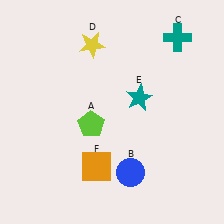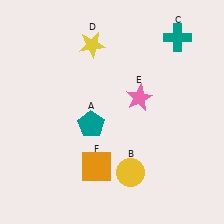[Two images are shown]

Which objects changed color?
A changed from lime to teal. B changed from blue to yellow. E changed from teal to pink.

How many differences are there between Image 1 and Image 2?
There are 3 differences between the two images.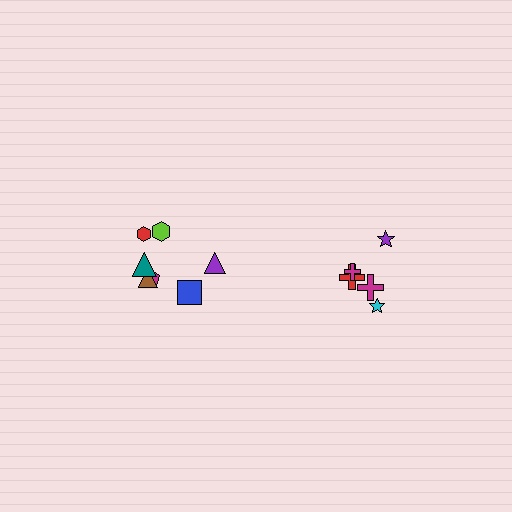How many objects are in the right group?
There are 5 objects.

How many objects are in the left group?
There are 7 objects.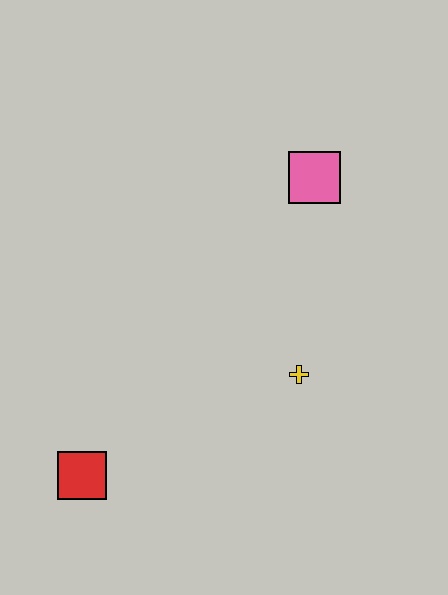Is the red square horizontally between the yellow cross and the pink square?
No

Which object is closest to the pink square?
The yellow cross is closest to the pink square.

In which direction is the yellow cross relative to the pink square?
The yellow cross is below the pink square.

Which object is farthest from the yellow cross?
The red square is farthest from the yellow cross.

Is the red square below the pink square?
Yes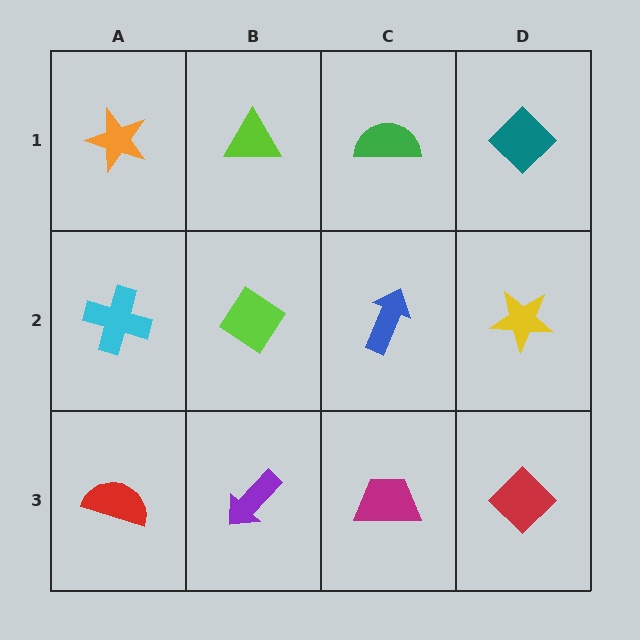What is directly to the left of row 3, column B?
A red semicircle.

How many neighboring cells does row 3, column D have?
2.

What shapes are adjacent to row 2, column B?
A lime triangle (row 1, column B), a purple arrow (row 3, column B), a cyan cross (row 2, column A), a blue arrow (row 2, column C).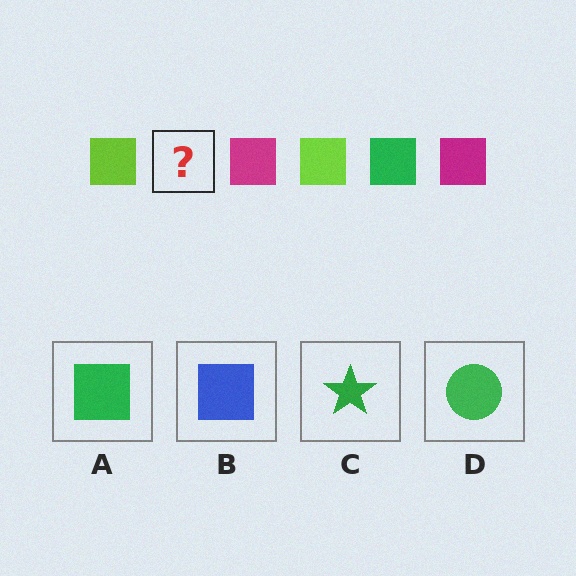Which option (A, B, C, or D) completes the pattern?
A.